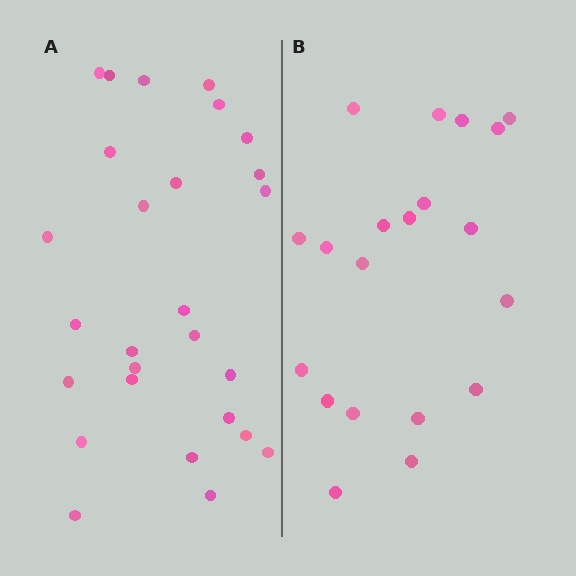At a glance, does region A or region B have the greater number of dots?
Region A (the left region) has more dots.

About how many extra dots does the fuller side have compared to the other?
Region A has roughly 8 or so more dots than region B.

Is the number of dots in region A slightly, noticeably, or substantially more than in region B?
Region A has noticeably more, but not dramatically so. The ratio is roughly 1.4 to 1.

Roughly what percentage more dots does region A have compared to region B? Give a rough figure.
About 35% more.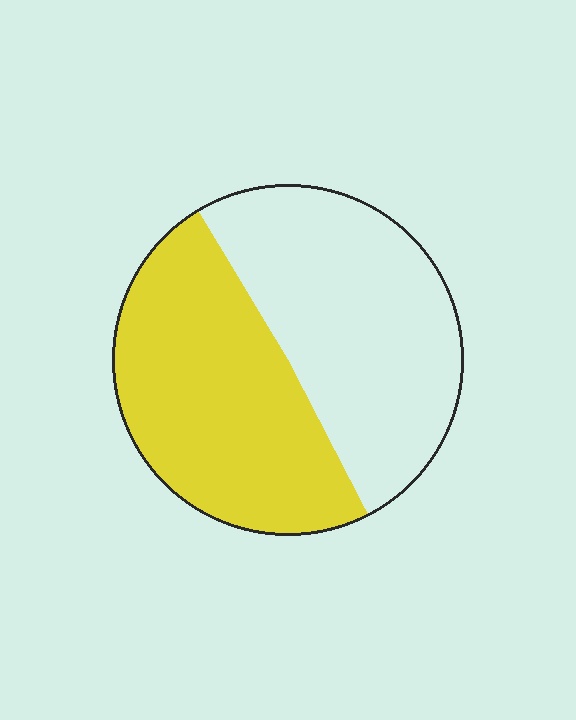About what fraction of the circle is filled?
About one half (1/2).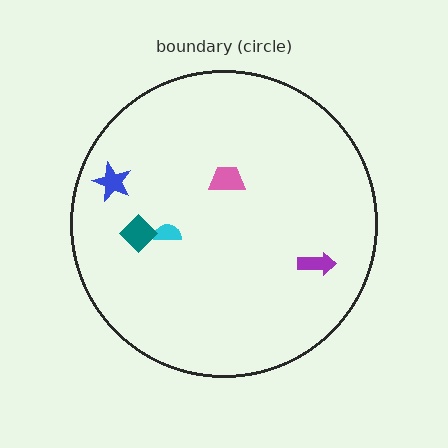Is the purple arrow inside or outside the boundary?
Inside.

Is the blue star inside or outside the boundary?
Inside.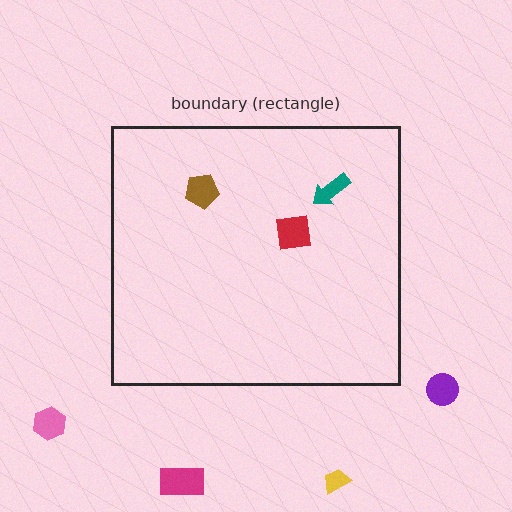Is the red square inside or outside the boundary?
Inside.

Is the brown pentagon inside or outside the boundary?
Inside.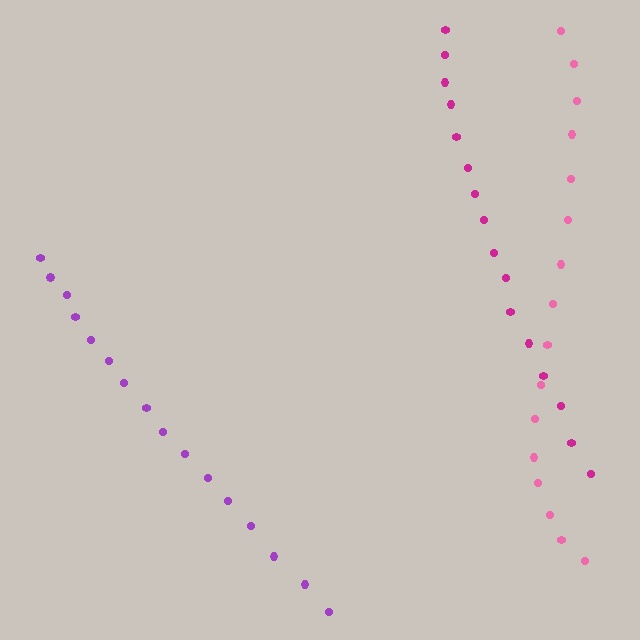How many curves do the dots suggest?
There are 3 distinct paths.